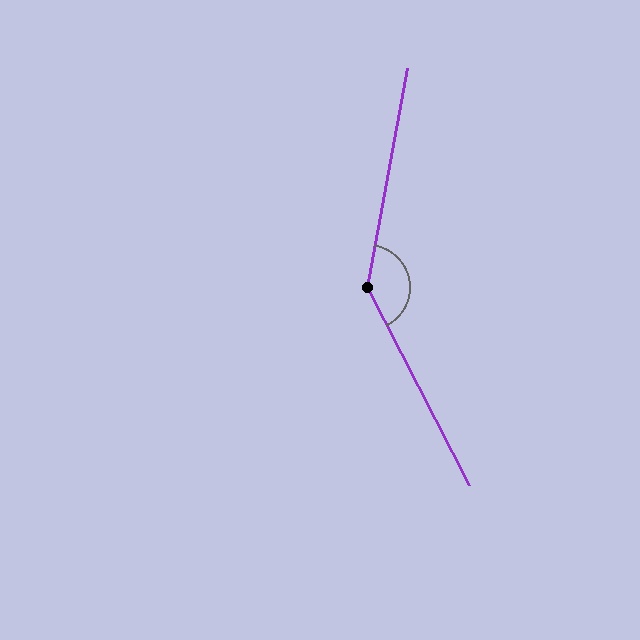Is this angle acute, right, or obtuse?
It is obtuse.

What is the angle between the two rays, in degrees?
Approximately 142 degrees.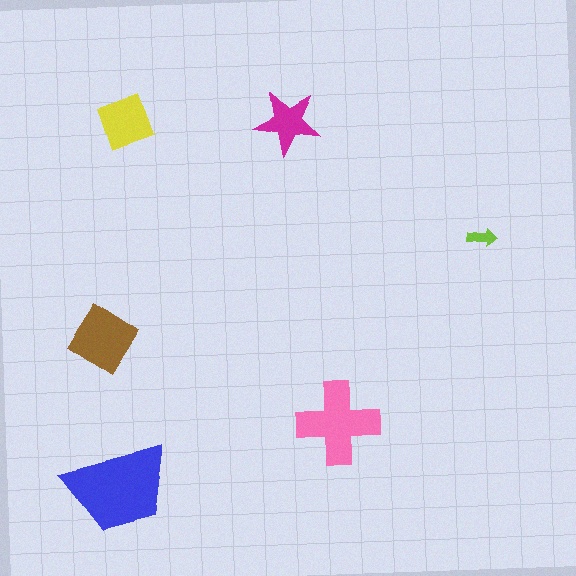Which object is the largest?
The blue trapezoid.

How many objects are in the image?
There are 6 objects in the image.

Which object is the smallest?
The lime arrow.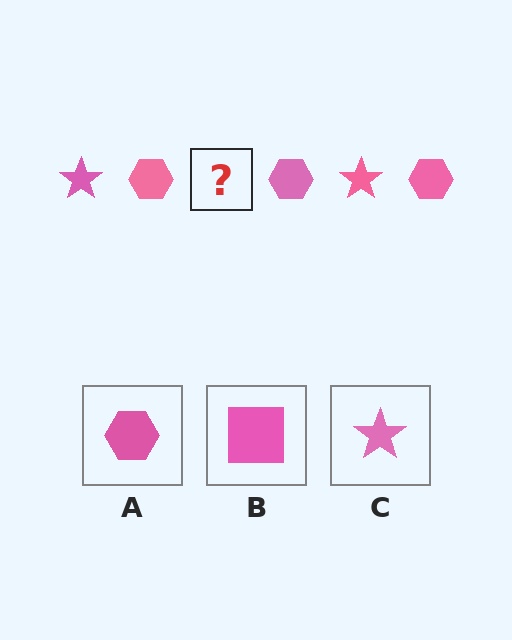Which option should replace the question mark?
Option C.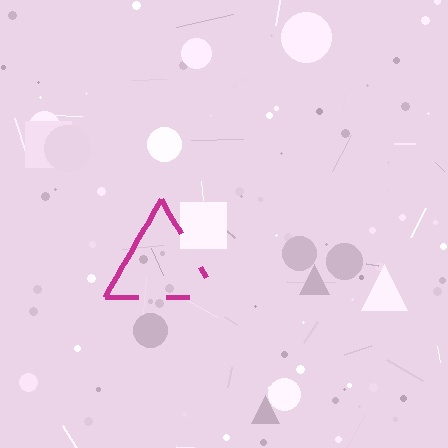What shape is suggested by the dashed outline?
The dashed outline suggests a triangle.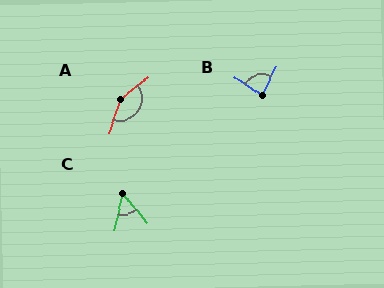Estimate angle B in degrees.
Approximately 84 degrees.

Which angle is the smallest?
C, at approximately 52 degrees.